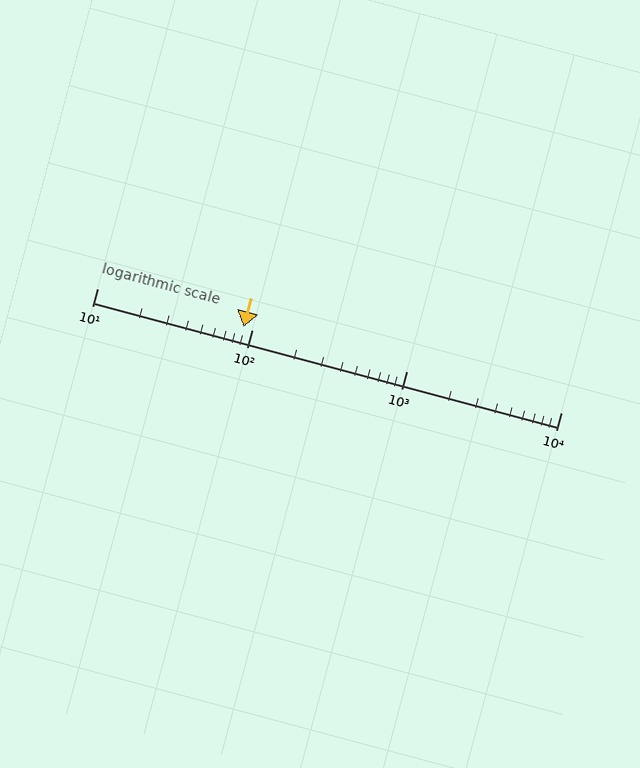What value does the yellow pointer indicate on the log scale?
The pointer indicates approximately 88.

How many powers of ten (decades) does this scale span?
The scale spans 3 decades, from 10 to 10000.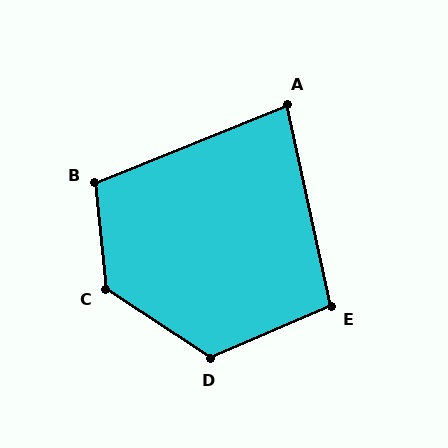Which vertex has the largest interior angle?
C, at approximately 129 degrees.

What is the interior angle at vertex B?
Approximately 107 degrees (obtuse).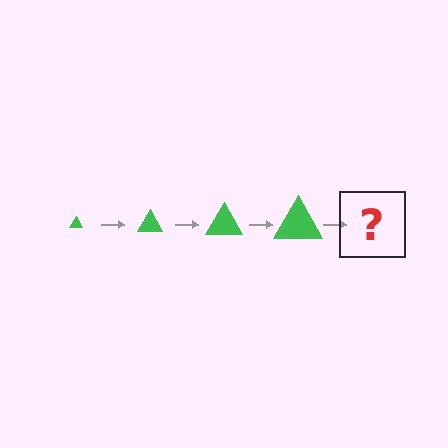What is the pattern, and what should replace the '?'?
The pattern is that the triangle gets progressively larger each step. The '?' should be a green triangle, larger than the previous one.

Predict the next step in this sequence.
The next step is a green triangle, larger than the previous one.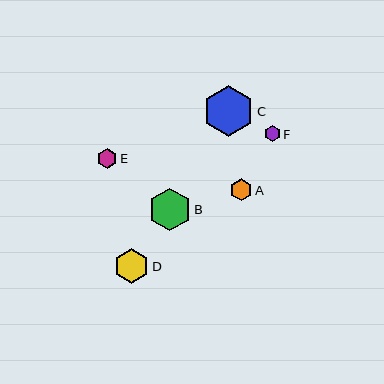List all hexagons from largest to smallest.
From largest to smallest: C, B, D, A, E, F.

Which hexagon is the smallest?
Hexagon F is the smallest with a size of approximately 16 pixels.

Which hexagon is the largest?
Hexagon C is the largest with a size of approximately 51 pixels.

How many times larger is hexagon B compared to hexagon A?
Hexagon B is approximately 1.9 times the size of hexagon A.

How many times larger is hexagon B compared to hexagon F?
Hexagon B is approximately 2.7 times the size of hexagon F.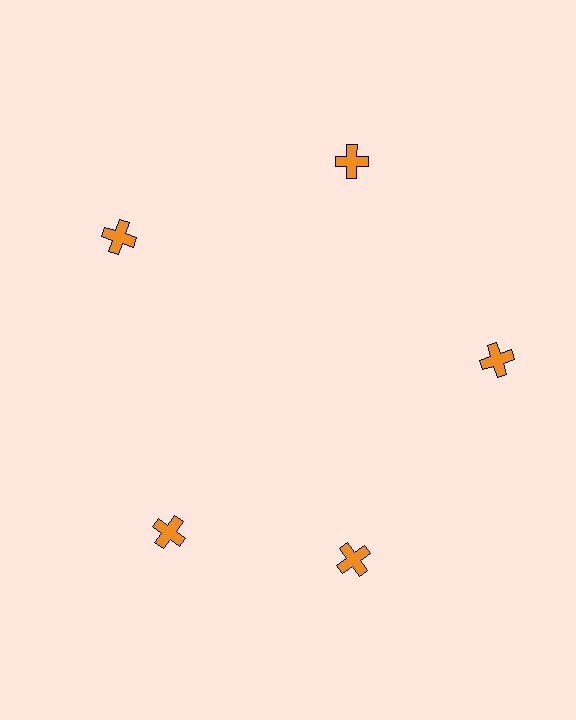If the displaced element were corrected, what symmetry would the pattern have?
It would have 5-fold rotational symmetry — the pattern would map onto itself every 72 degrees.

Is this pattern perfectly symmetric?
No. The 5 orange crosses are arranged in a ring, but one element near the 8 o'clock position is rotated out of alignment along the ring, breaking the 5-fold rotational symmetry.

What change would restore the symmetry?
The symmetry would be restored by rotating it back into even spacing with its neighbors so that all 5 crosses sit at equal angles and equal distance from the center.